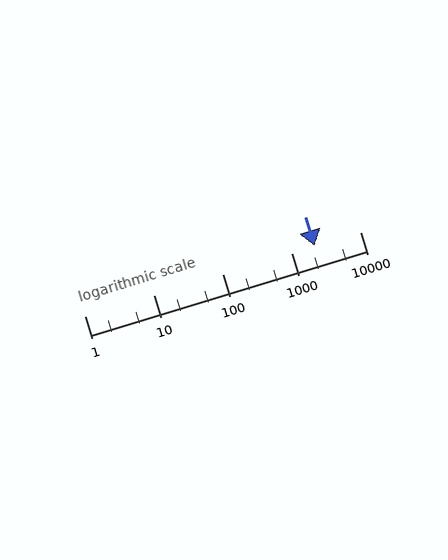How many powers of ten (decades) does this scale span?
The scale spans 4 decades, from 1 to 10000.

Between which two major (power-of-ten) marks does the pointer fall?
The pointer is between 1000 and 10000.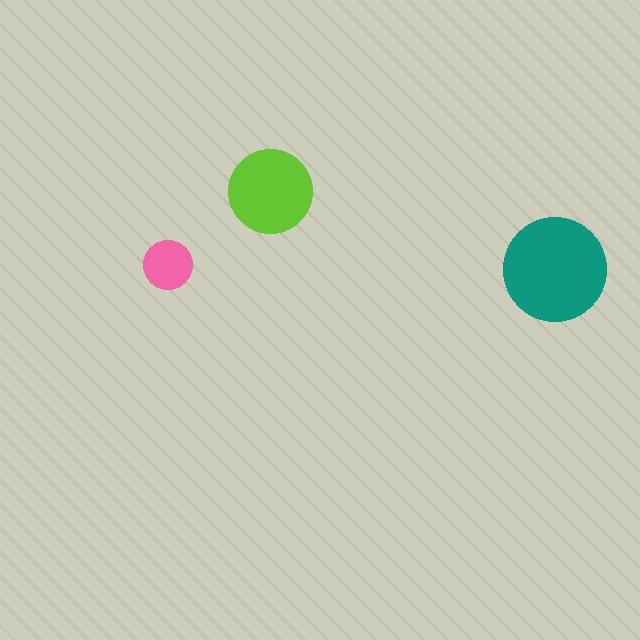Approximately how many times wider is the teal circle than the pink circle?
About 2 times wider.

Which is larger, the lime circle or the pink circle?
The lime one.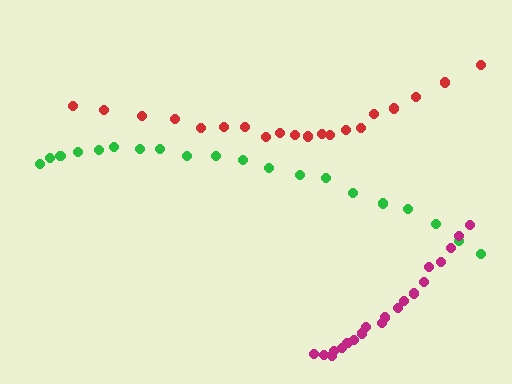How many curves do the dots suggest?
There are 3 distinct paths.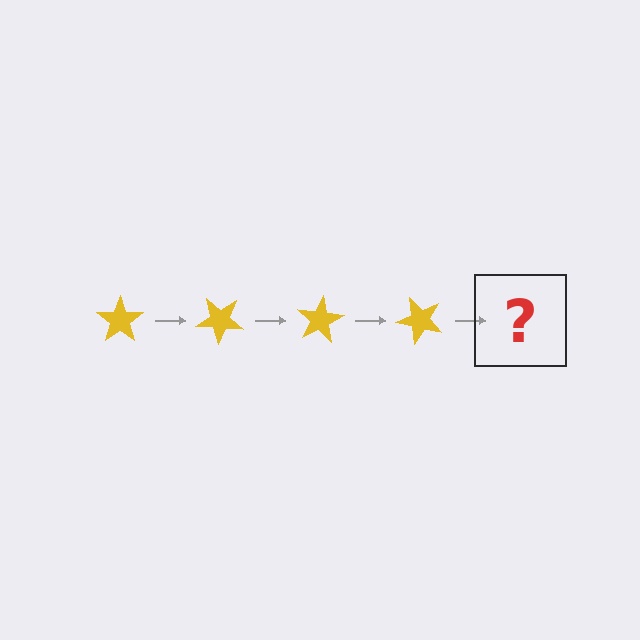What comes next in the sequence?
The next element should be a yellow star rotated 160 degrees.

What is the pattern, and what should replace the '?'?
The pattern is that the star rotates 40 degrees each step. The '?' should be a yellow star rotated 160 degrees.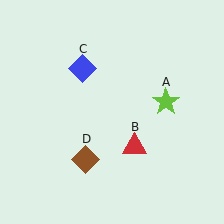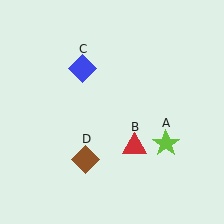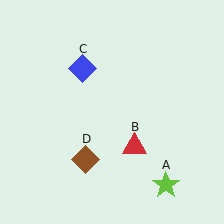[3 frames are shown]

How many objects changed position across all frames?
1 object changed position: lime star (object A).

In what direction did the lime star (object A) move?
The lime star (object A) moved down.